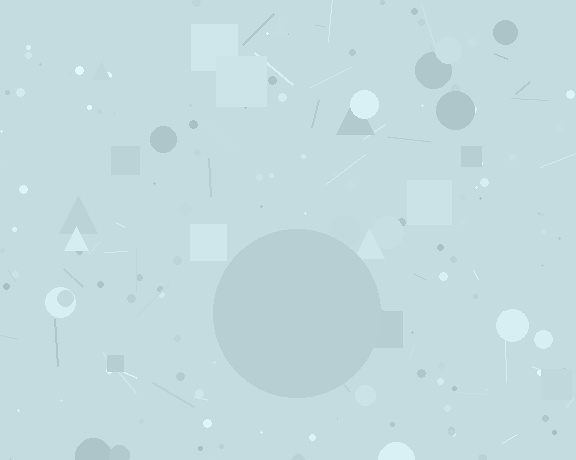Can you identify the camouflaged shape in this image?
The camouflaged shape is a circle.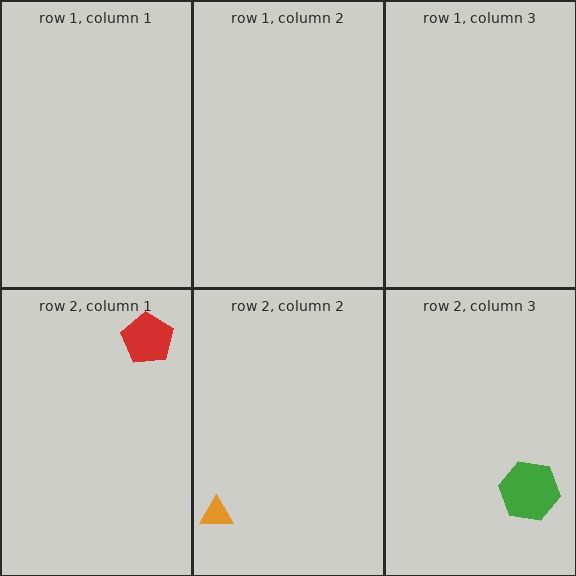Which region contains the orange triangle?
The row 2, column 2 region.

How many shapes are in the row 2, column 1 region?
1.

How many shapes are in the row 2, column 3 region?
1.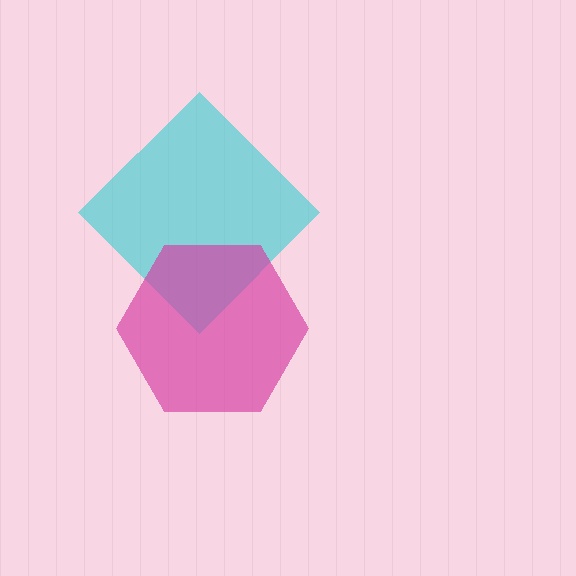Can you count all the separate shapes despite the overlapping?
Yes, there are 2 separate shapes.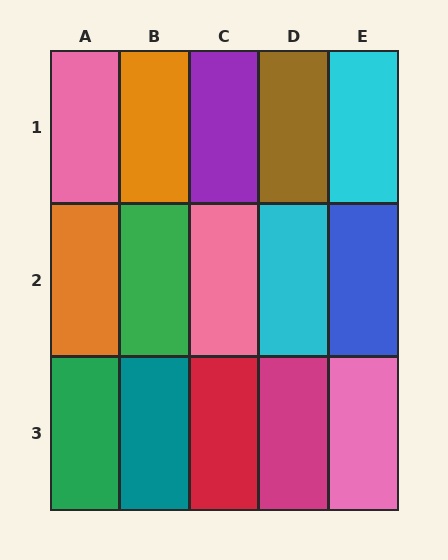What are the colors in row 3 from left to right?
Green, teal, red, magenta, pink.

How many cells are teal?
1 cell is teal.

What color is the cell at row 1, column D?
Brown.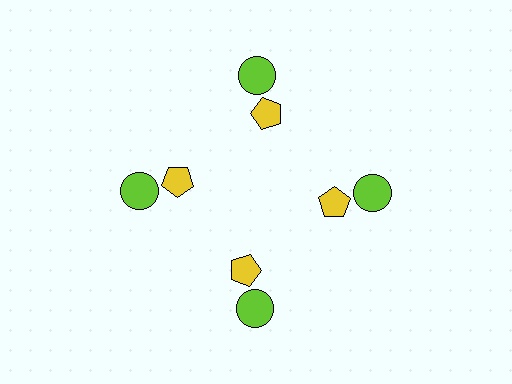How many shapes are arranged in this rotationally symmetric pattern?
There are 8 shapes, arranged in 4 groups of 2.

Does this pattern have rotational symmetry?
Yes, this pattern has 4-fold rotational symmetry. It looks the same after rotating 90 degrees around the center.